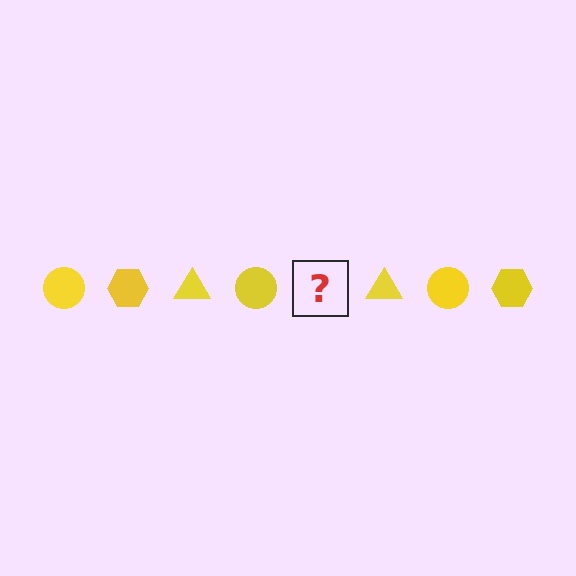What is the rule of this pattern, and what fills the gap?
The rule is that the pattern cycles through circle, hexagon, triangle shapes in yellow. The gap should be filled with a yellow hexagon.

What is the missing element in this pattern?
The missing element is a yellow hexagon.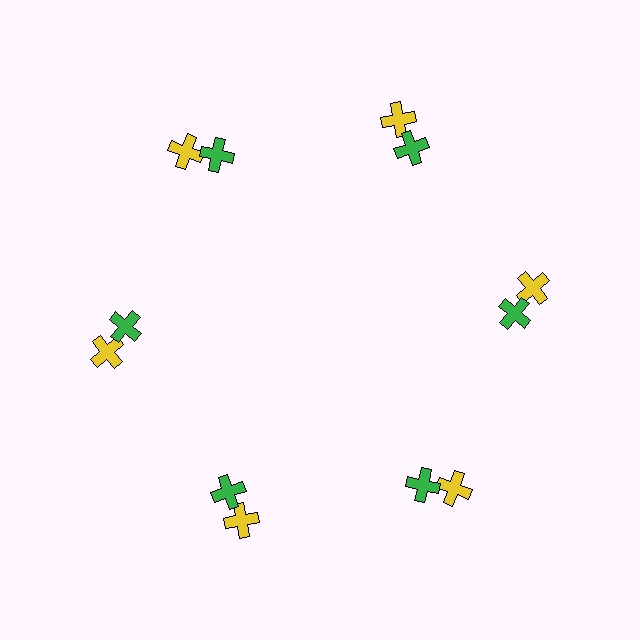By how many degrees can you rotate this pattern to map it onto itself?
The pattern maps onto itself every 60 degrees of rotation.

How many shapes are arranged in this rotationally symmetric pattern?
There are 12 shapes, arranged in 6 groups of 2.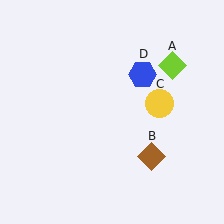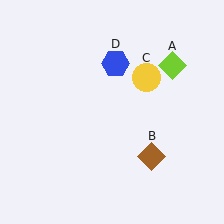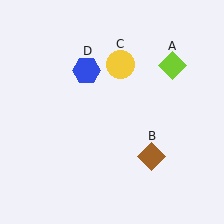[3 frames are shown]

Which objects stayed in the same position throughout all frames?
Lime diamond (object A) and brown diamond (object B) remained stationary.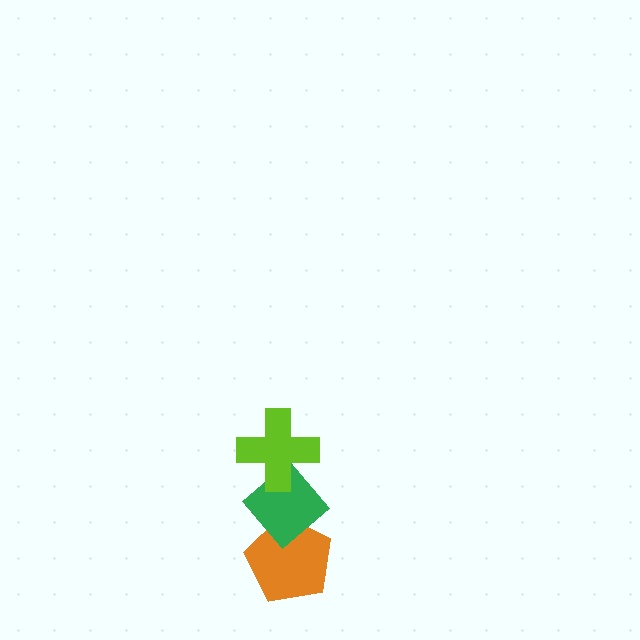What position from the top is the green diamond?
The green diamond is 2nd from the top.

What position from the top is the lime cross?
The lime cross is 1st from the top.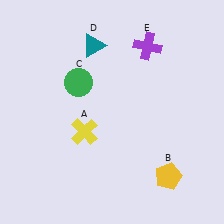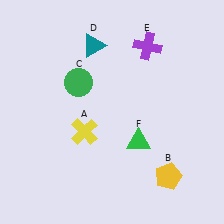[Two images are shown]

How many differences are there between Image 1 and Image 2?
There is 1 difference between the two images.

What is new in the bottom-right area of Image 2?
A green triangle (F) was added in the bottom-right area of Image 2.